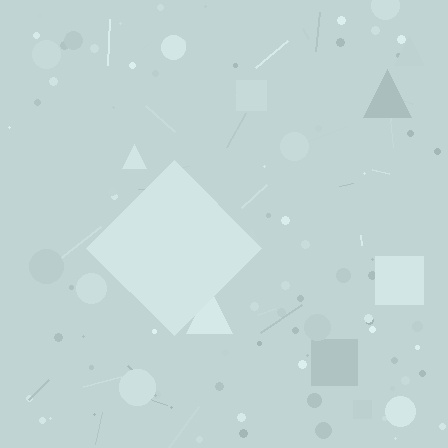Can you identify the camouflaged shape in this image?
The camouflaged shape is a diamond.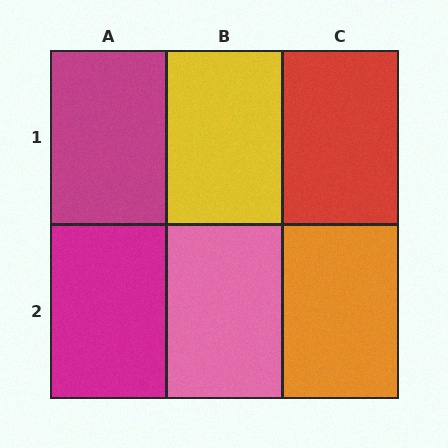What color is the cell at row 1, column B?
Yellow.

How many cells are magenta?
2 cells are magenta.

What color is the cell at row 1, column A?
Magenta.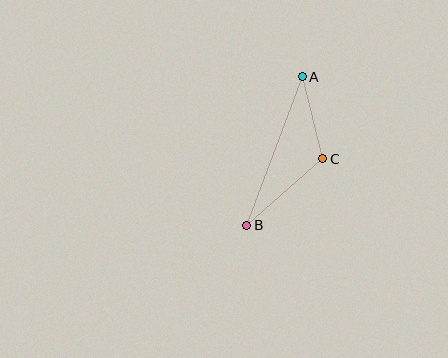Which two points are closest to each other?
Points A and C are closest to each other.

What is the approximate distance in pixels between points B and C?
The distance between B and C is approximately 102 pixels.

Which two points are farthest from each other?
Points A and B are farthest from each other.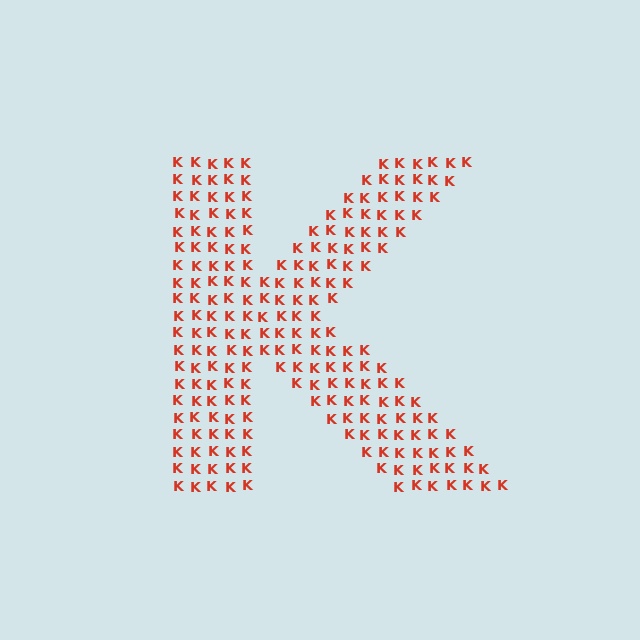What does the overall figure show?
The overall figure shows the letter K.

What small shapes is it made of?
It is made of small letter K's.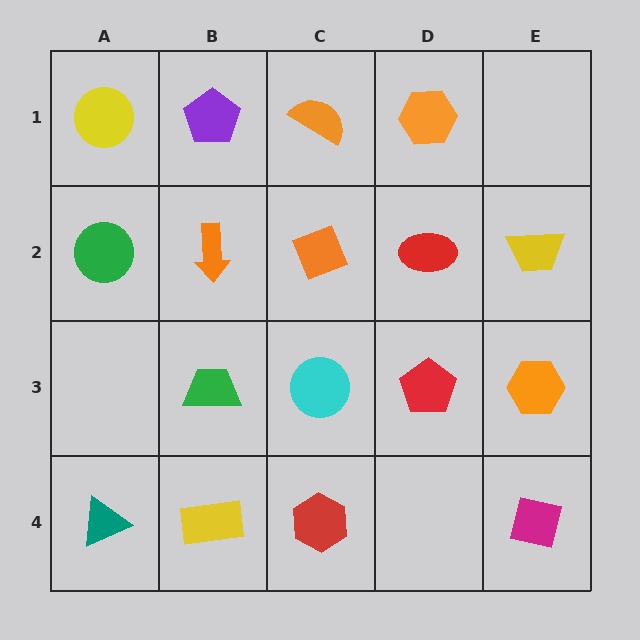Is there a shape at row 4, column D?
No, that cell is empty.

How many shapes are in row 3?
4 shapes.